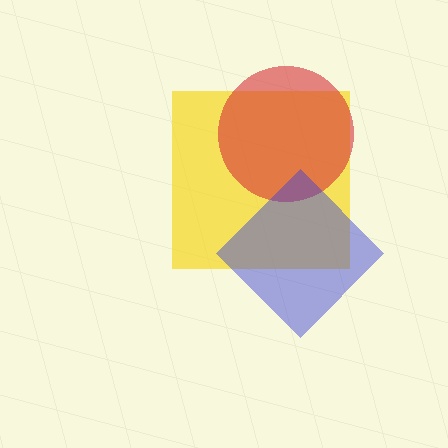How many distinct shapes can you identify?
There are 3 distinct shapes: a yellow square, a red circle, a blue diamond.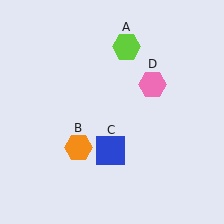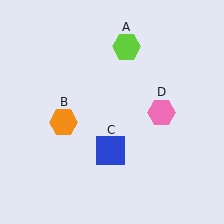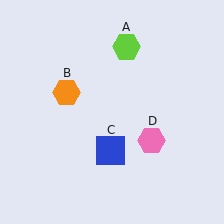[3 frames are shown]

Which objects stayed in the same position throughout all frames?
Lime hexagon (object A) and blue square (object C) remained stationary.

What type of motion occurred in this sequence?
The orange hexagon (object B), pink hexagon (object D) rotated clockwise around the center of the scene.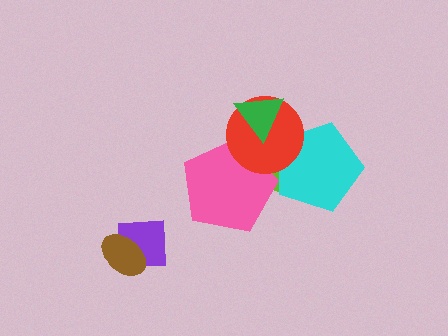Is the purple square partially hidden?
Yes, it is partially covered by another shape.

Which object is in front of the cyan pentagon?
The red circle is in front of the cyan pentagon.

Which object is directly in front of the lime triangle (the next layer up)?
The cyan pentagon is directly in front of the lime triangle.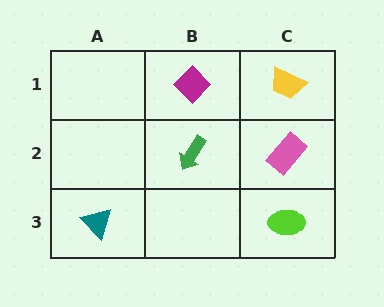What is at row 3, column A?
A teal triangle.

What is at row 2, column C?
A pink rectangle.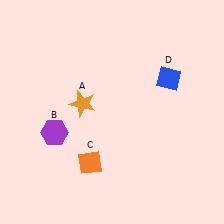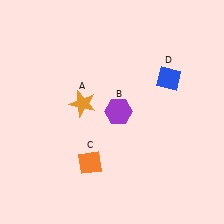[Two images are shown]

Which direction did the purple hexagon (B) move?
The purple hexagon (B) moved right.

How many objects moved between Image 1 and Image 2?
1 object moved between the two images.